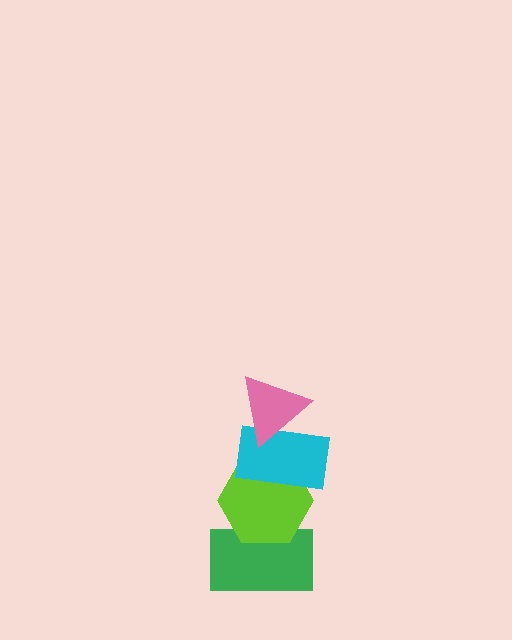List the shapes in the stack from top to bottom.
From top to bottom: the pink triangle, the cyan rectangle, the lime hexagon, the green rectangle.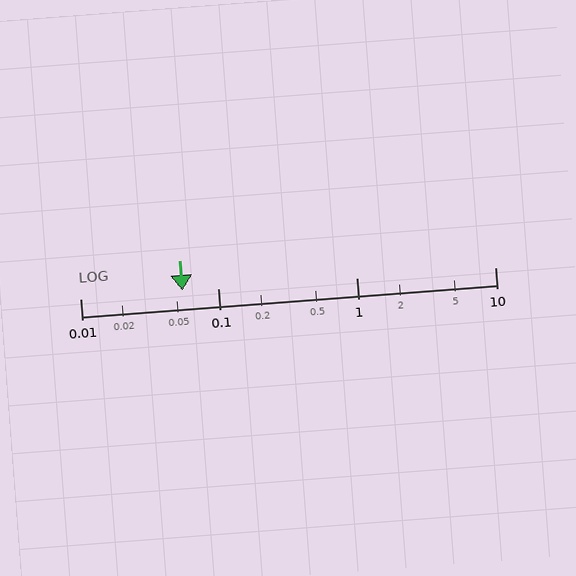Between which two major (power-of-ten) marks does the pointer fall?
The pointer is between 0.01 and 0.1.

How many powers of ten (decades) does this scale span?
The scale spans 3 decades, from 0.01 to 10.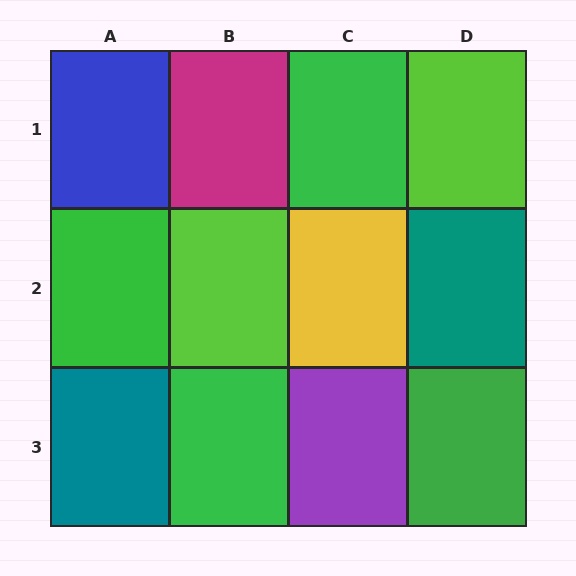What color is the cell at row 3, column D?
Green.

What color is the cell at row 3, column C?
Purple.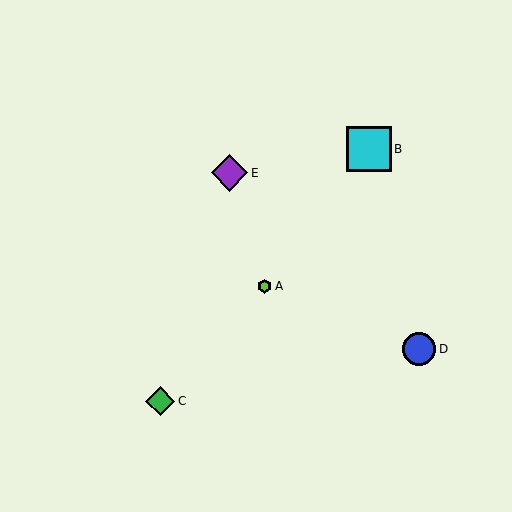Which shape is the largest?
The cyan square (labeled B) is the largest.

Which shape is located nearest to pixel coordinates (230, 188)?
The purple diamond (labeled E) at (230, 173) is nearest to that location.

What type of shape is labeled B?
Shape B is a cyan square.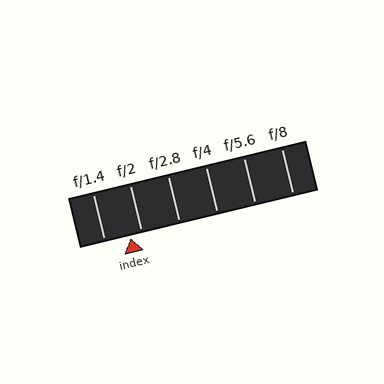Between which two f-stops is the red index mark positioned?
The index mark is between f/1.4 and f/2.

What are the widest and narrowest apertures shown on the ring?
The widest aperture shown is f/1.4 and the narrowest is f/8.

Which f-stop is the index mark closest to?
The index mark is closest to f/2.